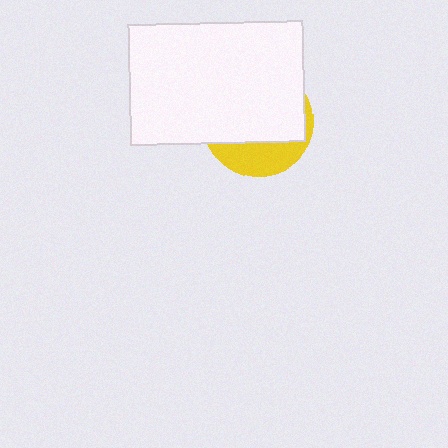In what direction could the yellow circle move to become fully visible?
The yellow circle could move down. That would shift it out from behind the white rectangle entirely.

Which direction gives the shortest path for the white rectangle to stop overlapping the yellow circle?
Moving up gives the shortest separation.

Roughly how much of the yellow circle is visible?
A small part of it is visible (roughly 30%).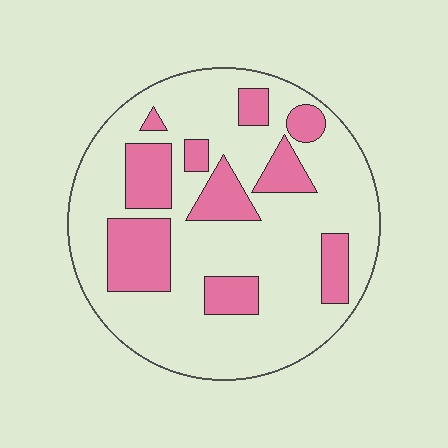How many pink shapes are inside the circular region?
10.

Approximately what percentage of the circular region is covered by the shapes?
Approximately 25%.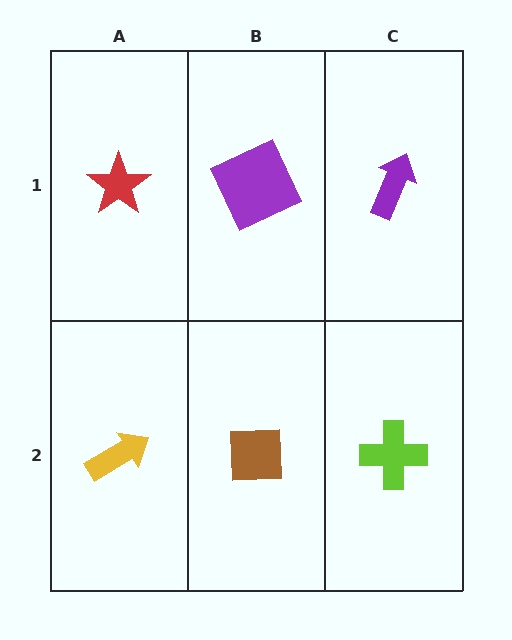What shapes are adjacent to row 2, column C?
A purple arrow (row 1, column C), a brown square (row 2, column B).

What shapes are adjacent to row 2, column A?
A red star (row 1, column A), a brown square (row 2, column B).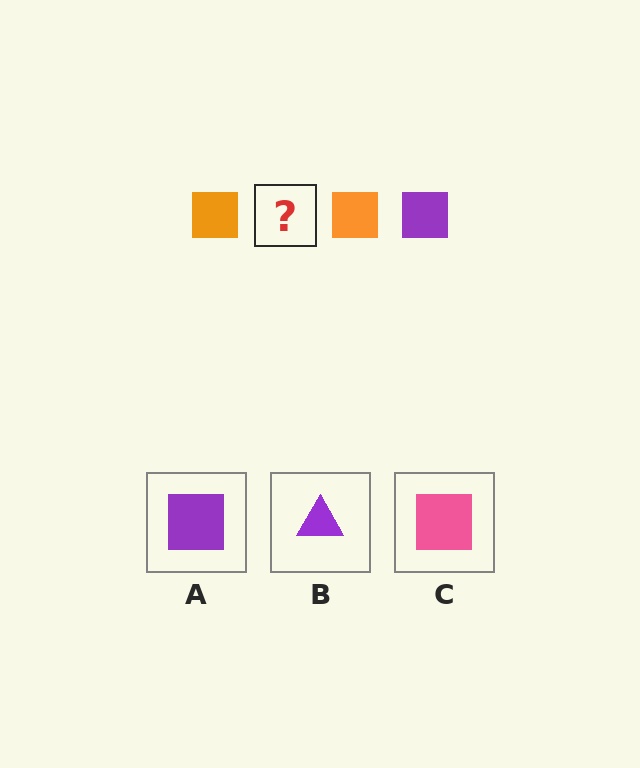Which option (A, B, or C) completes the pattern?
A.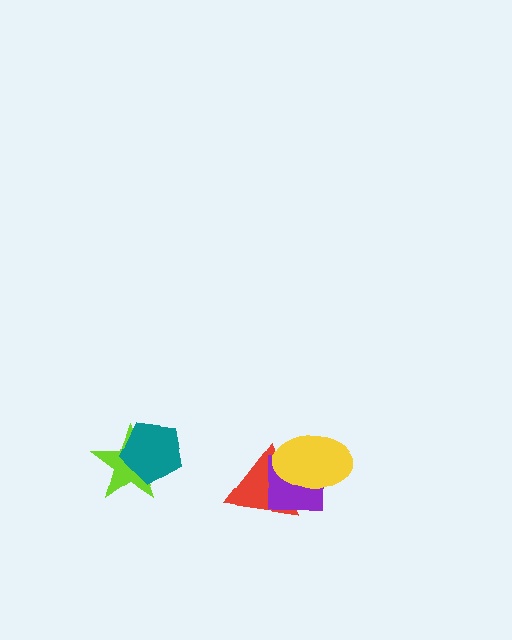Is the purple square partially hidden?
Yes, it is partially covered by another shape.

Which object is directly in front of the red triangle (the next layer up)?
The purple square is directly in front of the red triangle.